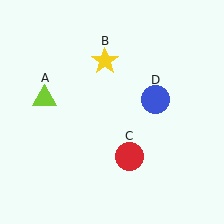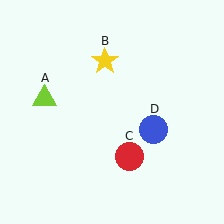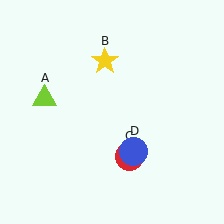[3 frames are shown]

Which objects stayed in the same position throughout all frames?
Lime triangle (object A) and yellow star (object B) and red circle (object C) remained stationary.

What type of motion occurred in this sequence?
The blue circle (object D) rotated clockwise around the center of the scene.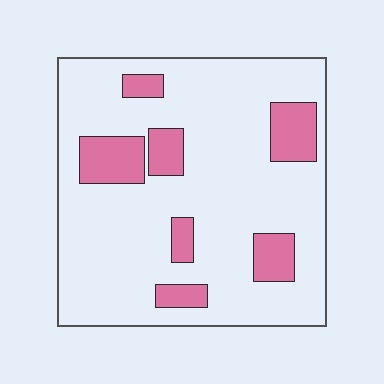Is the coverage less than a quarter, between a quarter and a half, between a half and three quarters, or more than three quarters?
Less than a quarter.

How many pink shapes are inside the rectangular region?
7.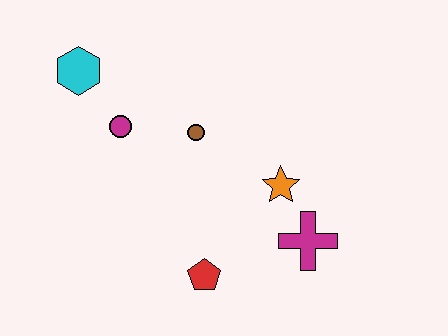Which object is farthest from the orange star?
The cyan hexagon is farthest from the orange star.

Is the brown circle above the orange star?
Yes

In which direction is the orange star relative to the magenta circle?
The orange star is to the right of the magenta circle.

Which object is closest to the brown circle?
The magenta circle is closest to the brown circle.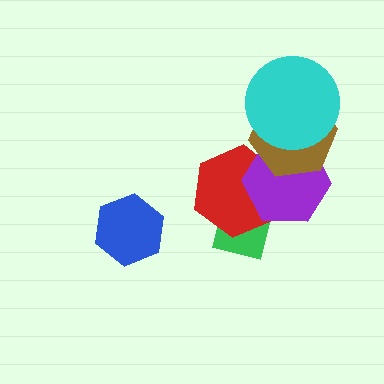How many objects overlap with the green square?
2 objects overlap with the green square.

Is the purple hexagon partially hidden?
Yes, it is partially covered by another shape.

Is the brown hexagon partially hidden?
Yes, it is partially covered by another shape.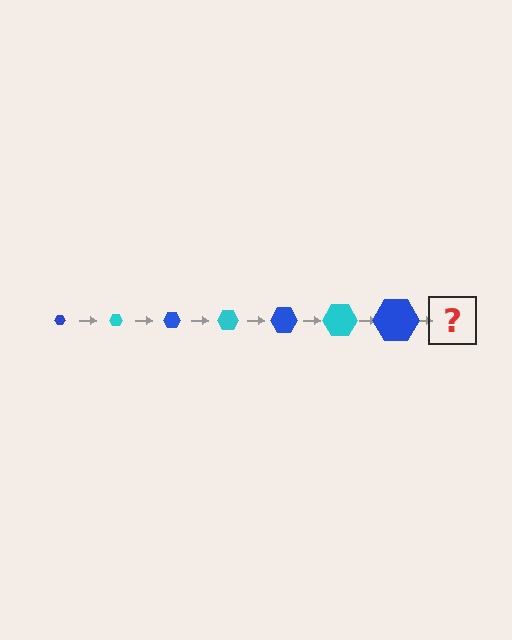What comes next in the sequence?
The next element should be a cyan hexagon, larger than the previous one.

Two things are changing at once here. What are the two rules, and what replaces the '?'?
The two rules are that the hexagon grows larger each step and the color cycles through blue and cyan. The '?' should be a cyan hexagon, larger than the previous one.